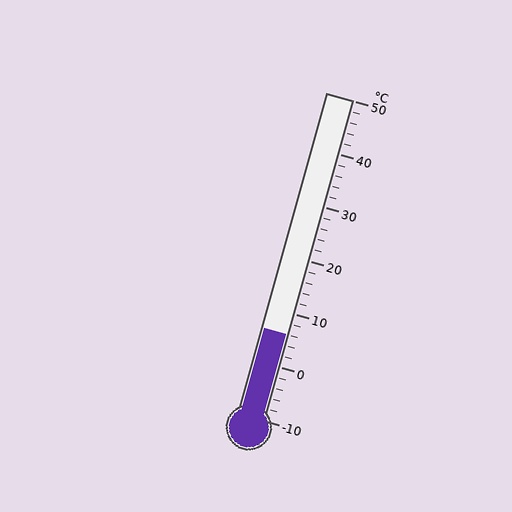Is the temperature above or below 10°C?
The temperature is below 10°C.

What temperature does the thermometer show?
The thermometer shows approximately 6°C.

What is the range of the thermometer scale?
The thermometer scale ranges from -10°C to 50°C.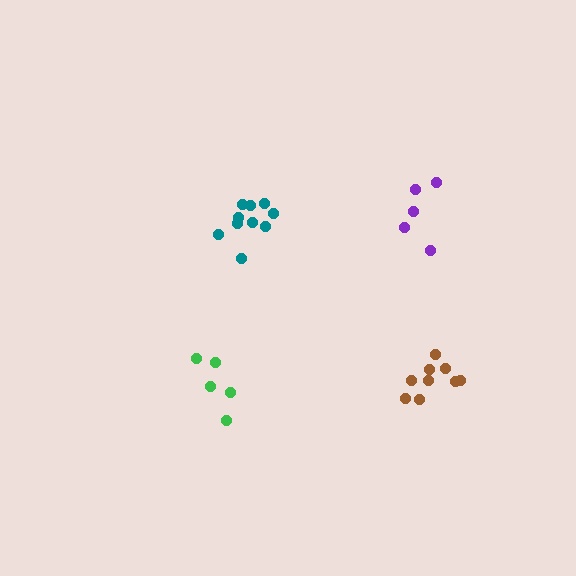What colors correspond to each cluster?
The clusters are colored: brown, teal, green, purple.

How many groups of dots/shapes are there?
There are 4 groups.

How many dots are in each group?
Group 1: 9 dots, Group 2: 10 dots, Group 3: 5 dots, Group 4: 5 dots (29 total).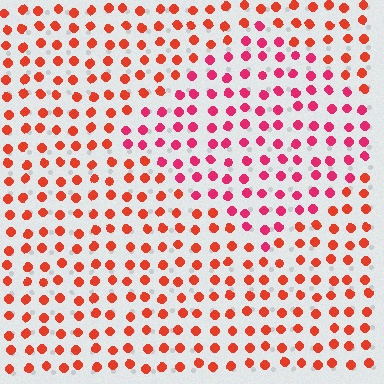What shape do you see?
I see a diamond.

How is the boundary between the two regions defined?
The boundary is defined purely by a slight shift in hue (about 30 degrees). Spacing, size, and orientation are identical on both sides.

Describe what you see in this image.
The image is filled with small red elements in a uniform arrangement. A diamond-shaped region is visible where the elements are tinted to a slightly different hue, forming a subtle color boundary.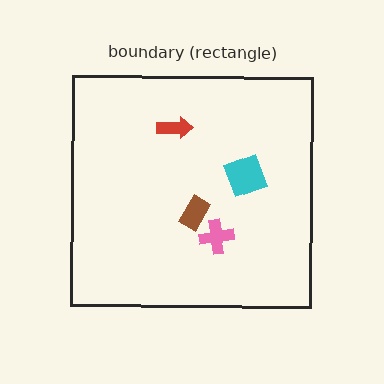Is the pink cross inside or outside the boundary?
Inside.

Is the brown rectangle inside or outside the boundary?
Inside.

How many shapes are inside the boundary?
4 inside, 0 outside.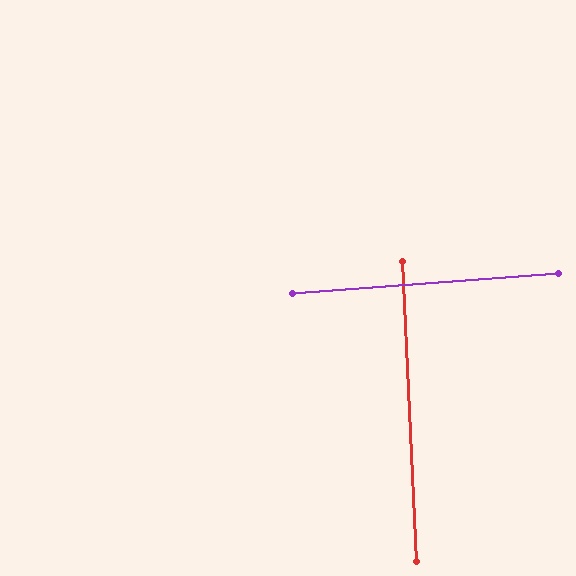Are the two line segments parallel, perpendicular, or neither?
Perpendicular — they meet at approximately 88°.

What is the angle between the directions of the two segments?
Approximately 88 degrees.